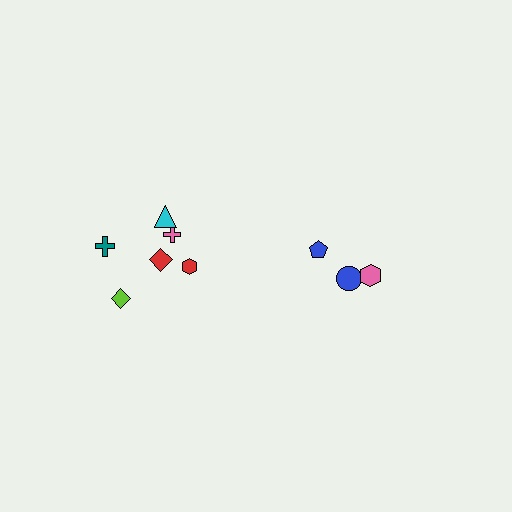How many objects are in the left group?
There are 6 objects.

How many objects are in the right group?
There are 3 objects.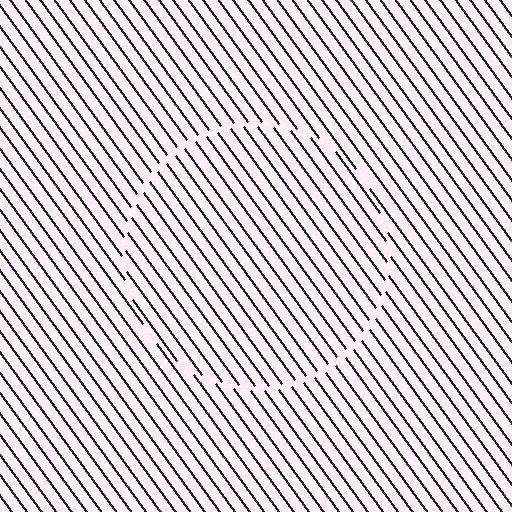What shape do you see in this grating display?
An illusory circle. The interior of the shape contains the same grating, shifted by half a period — the contour is defined by the phase discontinuity where line-ends from the inner and outer gratings abut.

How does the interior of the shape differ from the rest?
The interior of the shape contains the same grating, shifted by half a period — the contour is defined by the phase discontinuity where line-ends from the inner and outer gratings abut.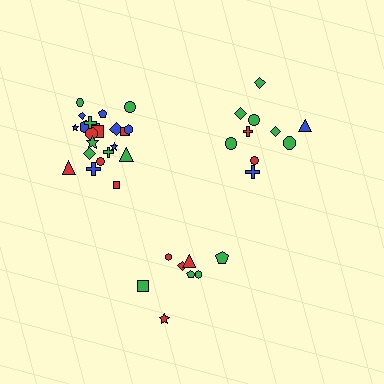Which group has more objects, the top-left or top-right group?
The top-left group.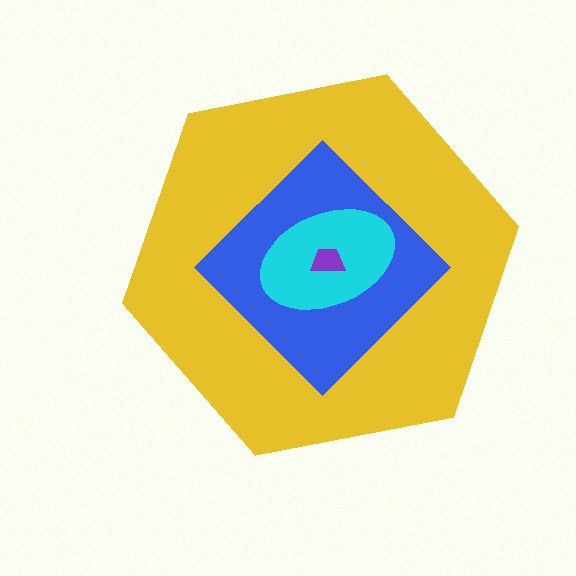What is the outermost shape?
The yellow hexagon.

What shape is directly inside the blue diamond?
The cyan ellipse.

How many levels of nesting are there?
4.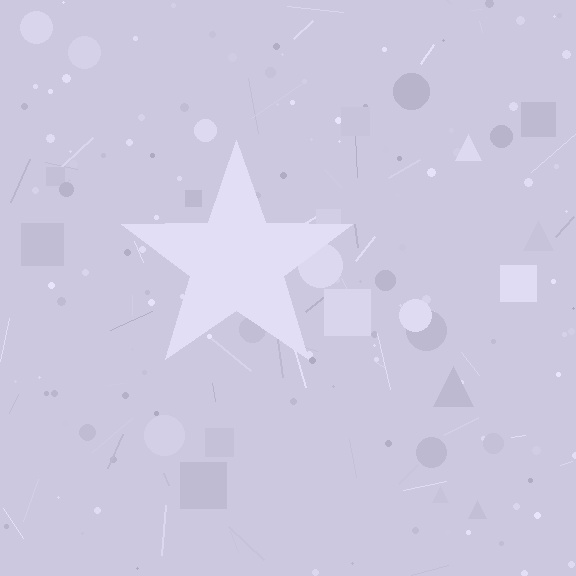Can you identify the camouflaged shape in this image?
The camouflaged shape is a star.